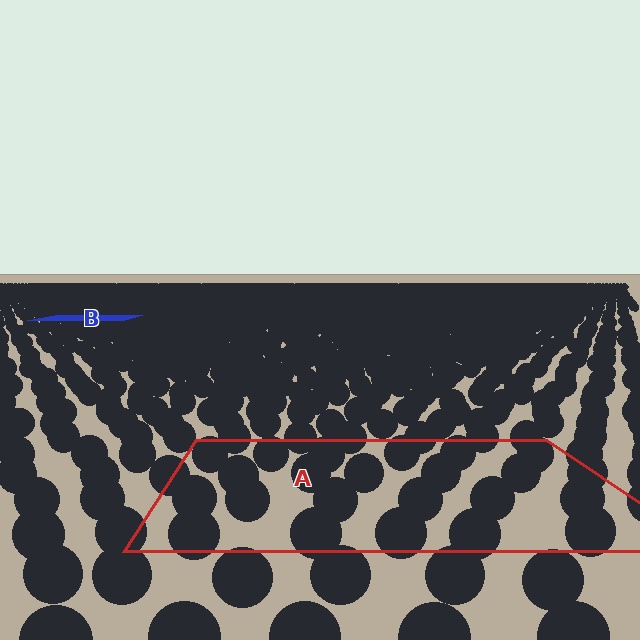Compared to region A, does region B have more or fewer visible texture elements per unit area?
Region B has more texture elements per unit area — they are packed more densely because it is farther away.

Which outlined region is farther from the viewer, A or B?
Region B is farther from the viewer — the texture elements inside it appear smaller and more densely packed.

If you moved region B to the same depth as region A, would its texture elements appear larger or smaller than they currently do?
They would appear larger. At a closer depth, the same texture elements are projected at a bigger on-screen size.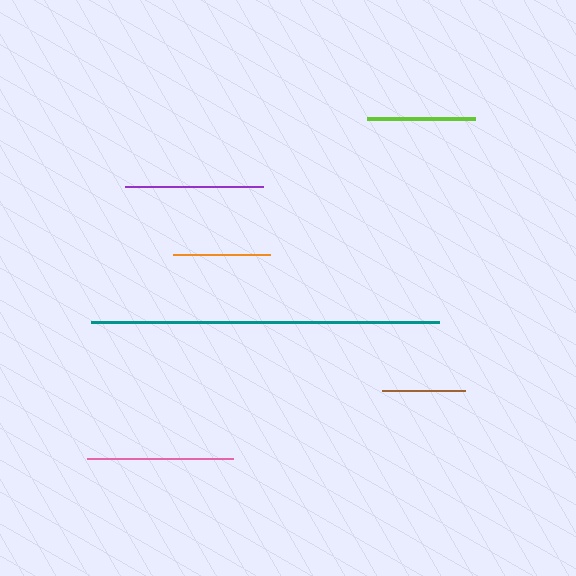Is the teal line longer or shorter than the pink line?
The teal line is longer than the pink line.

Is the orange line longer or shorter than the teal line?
The teal line is longer than the orange line.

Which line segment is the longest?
The teal line is the longest at approximately 348 pixels.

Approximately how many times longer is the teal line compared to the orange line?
The teal line is approximately 3.6 times the length of the orange line.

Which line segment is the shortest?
The brown line is the shortest at approximately 82 pixels.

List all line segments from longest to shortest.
From longest to shortest: teal, pink, purple, lime, orange, brown.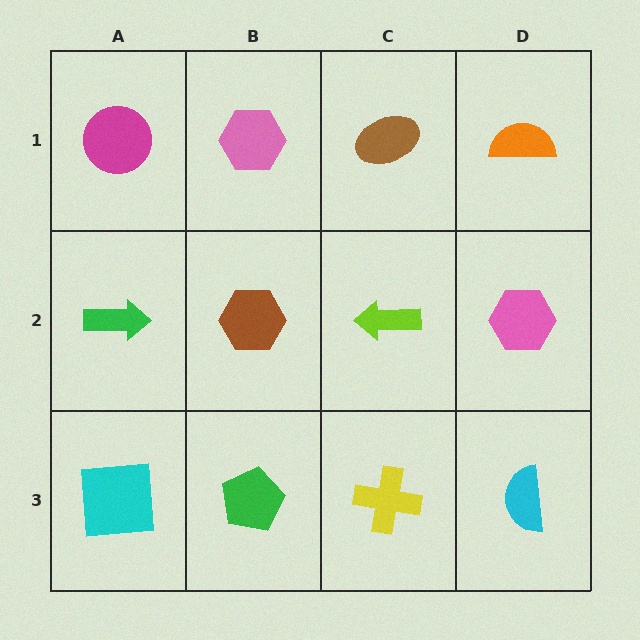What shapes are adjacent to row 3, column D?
A pink hexagon (row 2, column D), a yellow cross (row 3, column C).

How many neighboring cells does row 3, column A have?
2.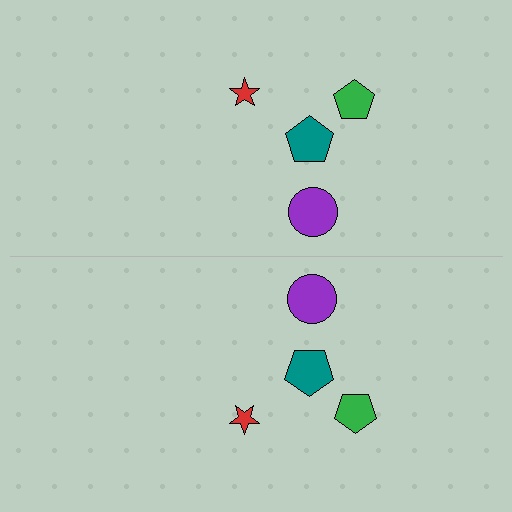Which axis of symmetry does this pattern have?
The pattern has a horizontal axis of symmetry running through the center of the image.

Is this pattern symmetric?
Yes, this pattern has bilateral (reflection) symmetry.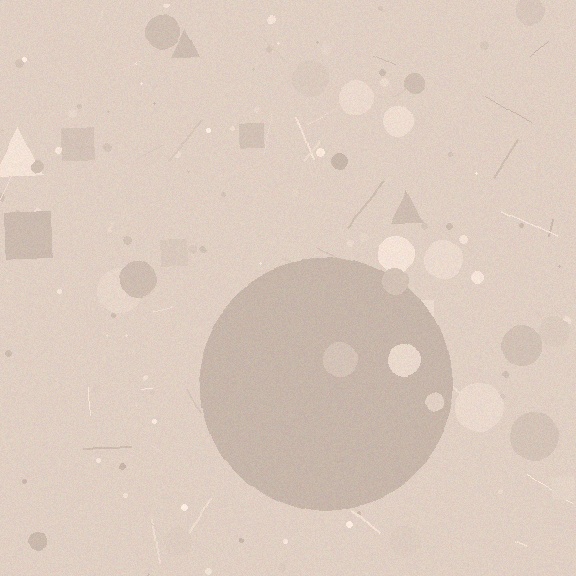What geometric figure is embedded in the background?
A circle is embedded in the background.